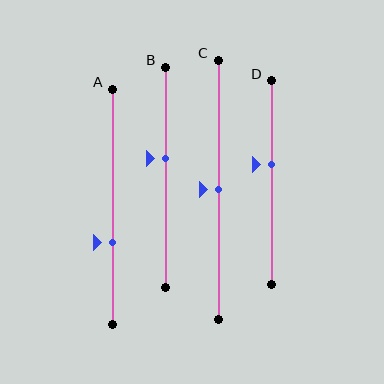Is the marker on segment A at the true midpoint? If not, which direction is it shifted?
No, the marker on segment A is shifted downward by about 15% of the segment length.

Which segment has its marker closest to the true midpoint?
Segment C has its marker closest to the true midpoint.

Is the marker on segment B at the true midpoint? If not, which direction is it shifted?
No, the marker on segment B is shifted upward by about 9% of the segment length.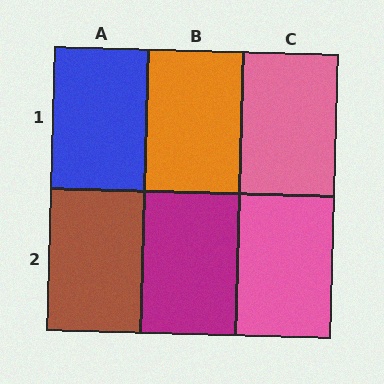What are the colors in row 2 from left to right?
Brown, magenta, pink.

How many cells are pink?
2 cells are pink.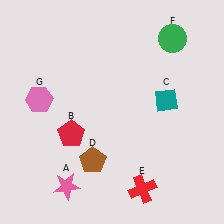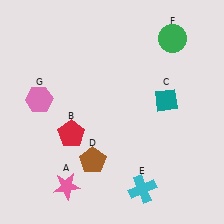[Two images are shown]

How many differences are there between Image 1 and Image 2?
There is 1 difference between the two images.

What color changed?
The cross (E) changed from red in Image 1 to cyan in Image 2.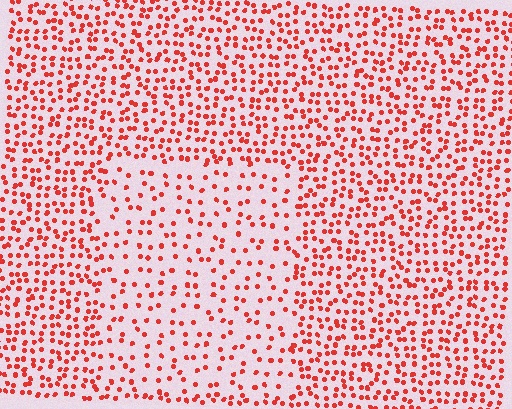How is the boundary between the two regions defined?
The boundary is defined by a change in element density (approximately 2.0x ratio). All elements are the same color, size, and shape.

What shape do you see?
I see a rectangle.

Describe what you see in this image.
The image contains small red elements arranged at two different densities. A rectangle-shaped region is visible where the elements are less densely packed than the surrounding area.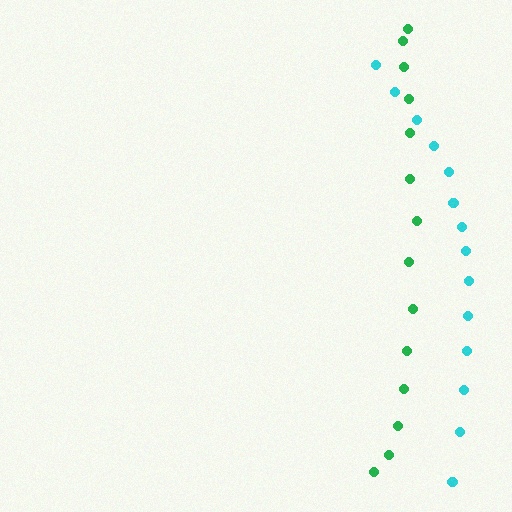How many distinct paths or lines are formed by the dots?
There are 2 distinct paths.